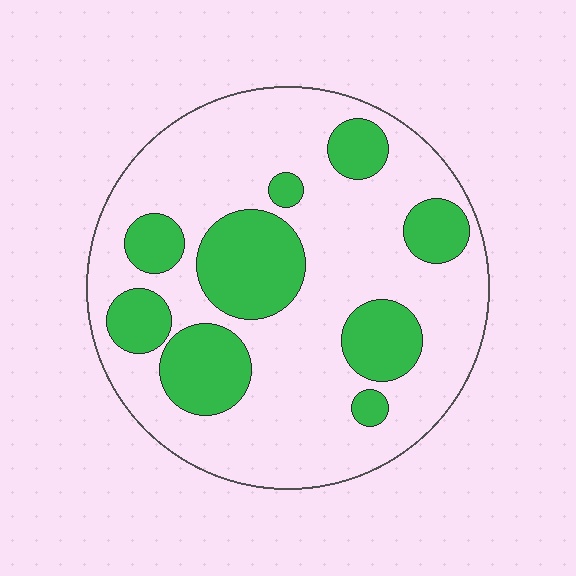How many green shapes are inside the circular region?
9.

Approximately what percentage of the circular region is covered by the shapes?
Approximately 30%.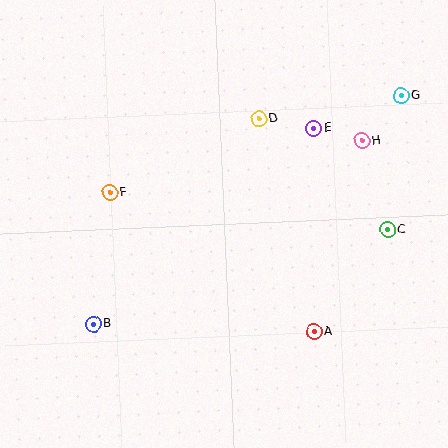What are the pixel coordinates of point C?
Point C is at (388, 230).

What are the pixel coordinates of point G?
Point G is at (401, 96).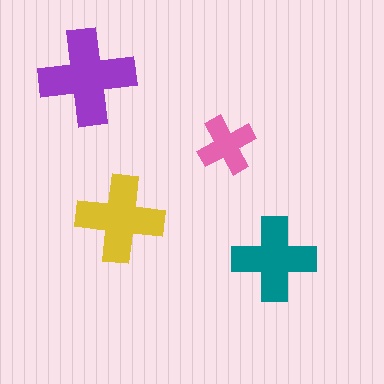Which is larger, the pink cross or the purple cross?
The purple one.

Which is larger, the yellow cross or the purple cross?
The purple one.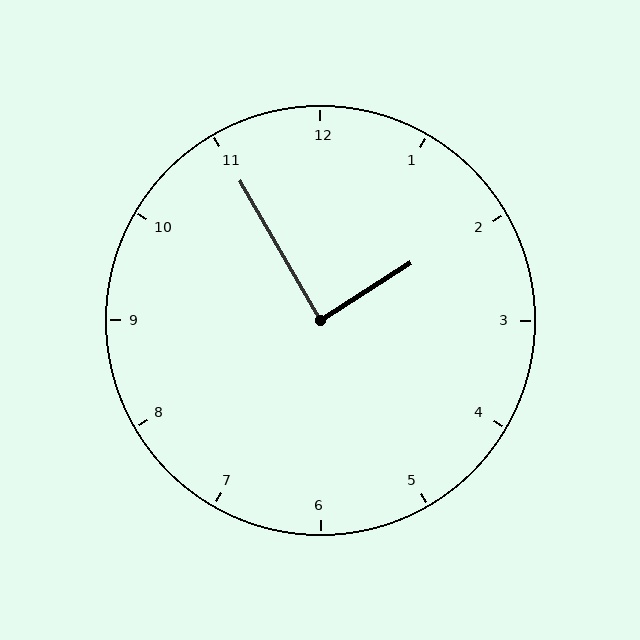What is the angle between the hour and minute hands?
Approximately 88 degrees.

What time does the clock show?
1:55.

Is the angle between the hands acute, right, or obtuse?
It is right.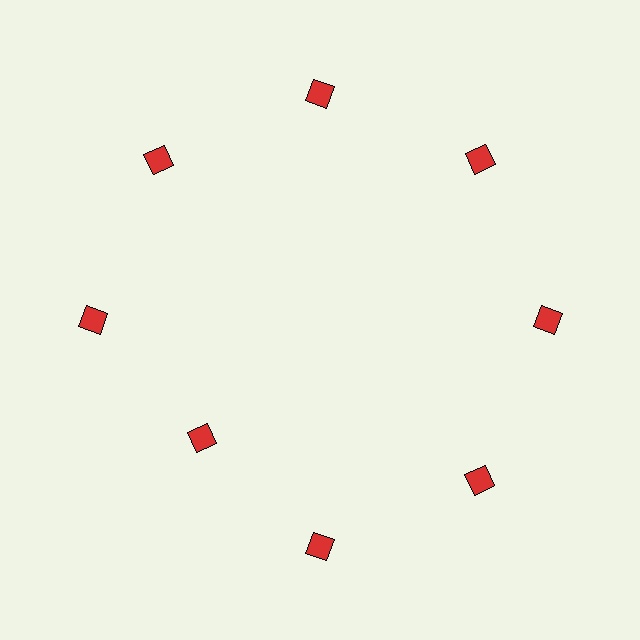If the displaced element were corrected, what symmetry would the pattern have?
It would have 8-fold rotational symmetry — the pattern would map onto itself every 45 degrees.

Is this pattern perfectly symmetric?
No. The 8 red diamonds are arranged in a ring, but one element near the 8 o'clock position is pulled inward toward the center, breaking the 8-fold rotational symmetry.